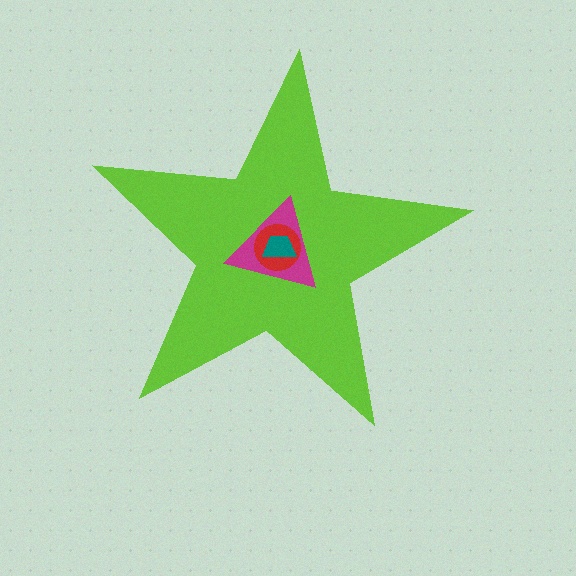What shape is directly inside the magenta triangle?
The red circle.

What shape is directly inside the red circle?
The teal trapezoid.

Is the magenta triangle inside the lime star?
Yes.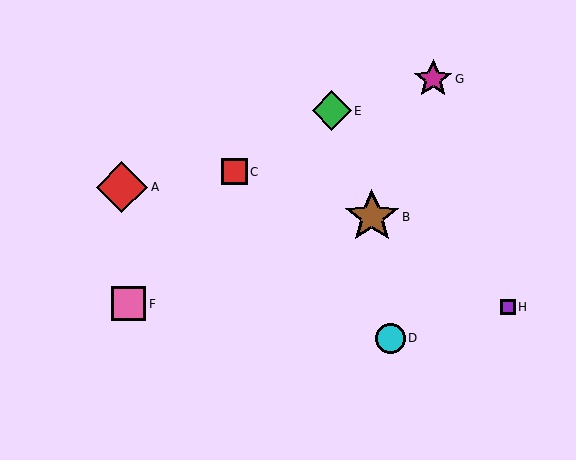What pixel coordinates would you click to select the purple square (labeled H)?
Click at (508, 307) to select the purple square H.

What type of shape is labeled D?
Shape D is a cyan circle.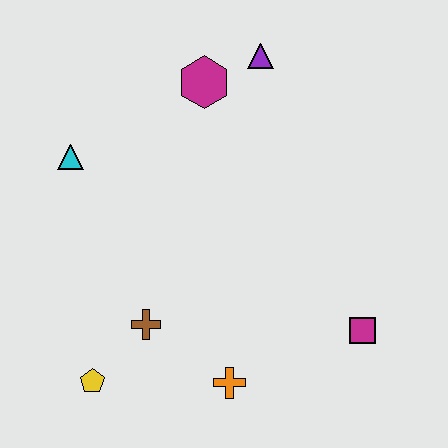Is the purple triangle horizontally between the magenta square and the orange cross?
Yes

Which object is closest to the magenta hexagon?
The purple triangle is closest to the magenta hexagon.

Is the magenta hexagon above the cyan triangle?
Yes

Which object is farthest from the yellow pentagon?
The purple triangle is farthest from the yellow pentagon.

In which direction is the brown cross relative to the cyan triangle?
The brown cross is below the cyan triangle.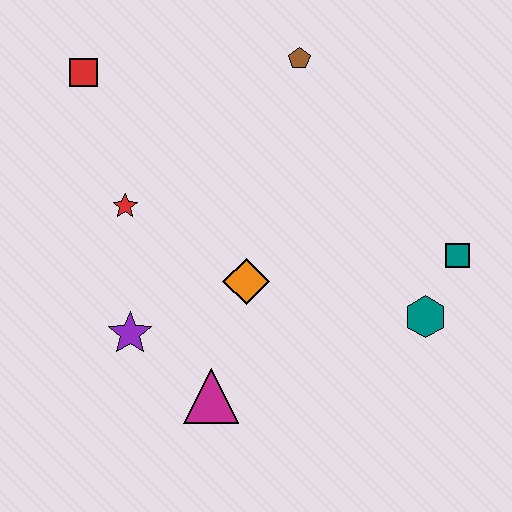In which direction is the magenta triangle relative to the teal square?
The magenta triangle is to the left of the teal square.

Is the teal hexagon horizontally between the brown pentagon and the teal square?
Yes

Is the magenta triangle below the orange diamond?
Yes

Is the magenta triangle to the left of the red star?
No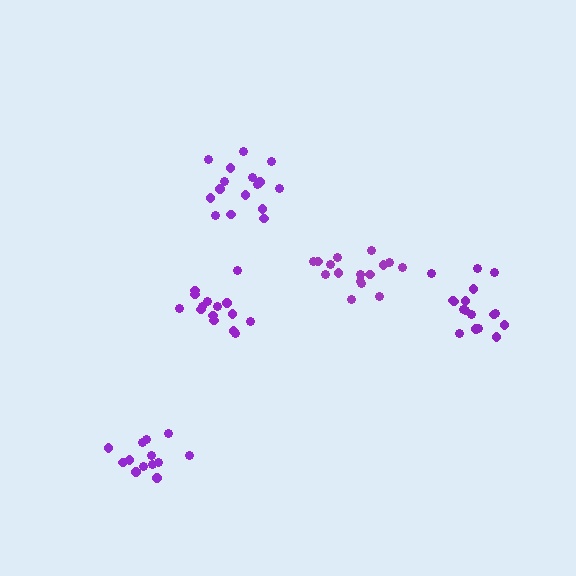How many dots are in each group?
Group 1: 17 dots, Group 2: 16 dots, Group 3: 16 dots, Group 4: 13 dots, Group 5: 15 dots (77 total).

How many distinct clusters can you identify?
There are 5 distinct clusters.